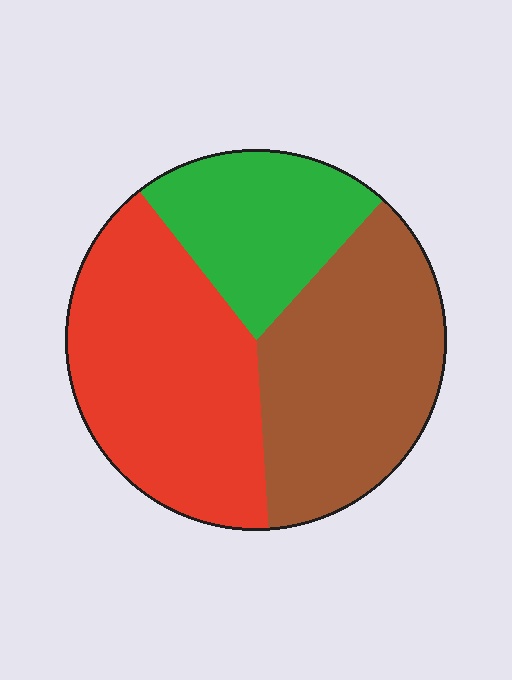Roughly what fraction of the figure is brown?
Brown covers roughly 35% of the figure.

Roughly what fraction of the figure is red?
Red covers 41% of the figure.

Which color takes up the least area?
Green, at roughly 20%.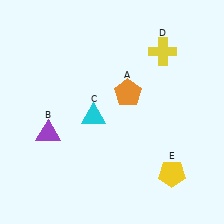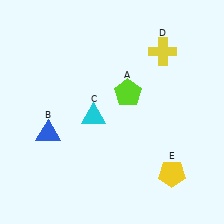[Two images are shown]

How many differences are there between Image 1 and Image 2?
There are 2 differences between the two images.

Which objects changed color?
A changed from orange to lime. B changed from purple to blue.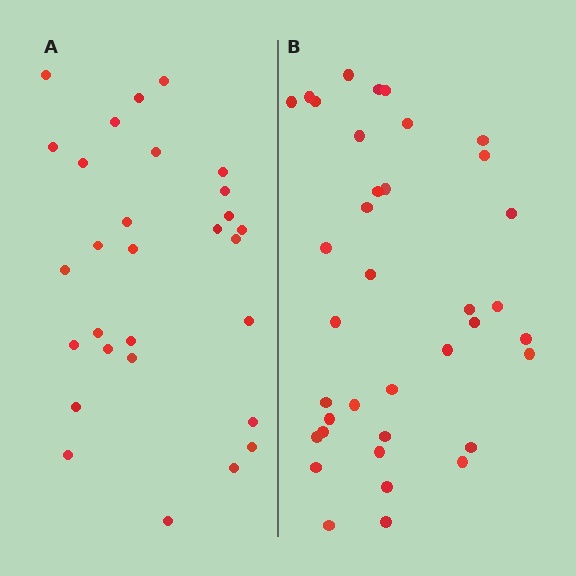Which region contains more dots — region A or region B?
Region B (the right region) has more dots.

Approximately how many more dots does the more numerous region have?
Region B has roughly 8 or so more dots than region A.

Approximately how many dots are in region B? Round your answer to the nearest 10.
About 40 dots. (The exact count is 37, which rounds to 40.)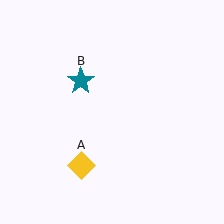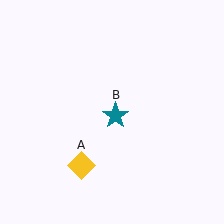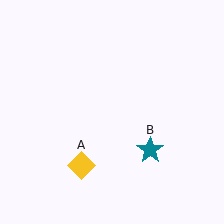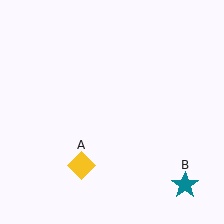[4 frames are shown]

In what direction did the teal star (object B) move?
The teal star (object B) moved down and to the right.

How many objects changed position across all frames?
1 object changed position: teal star (object B).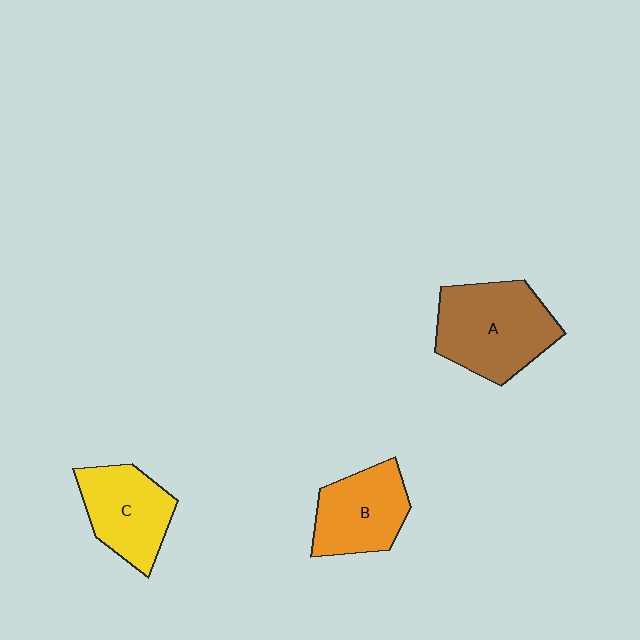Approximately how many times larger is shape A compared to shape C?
Approximately 1.3 times.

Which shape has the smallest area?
Shape B (orange).